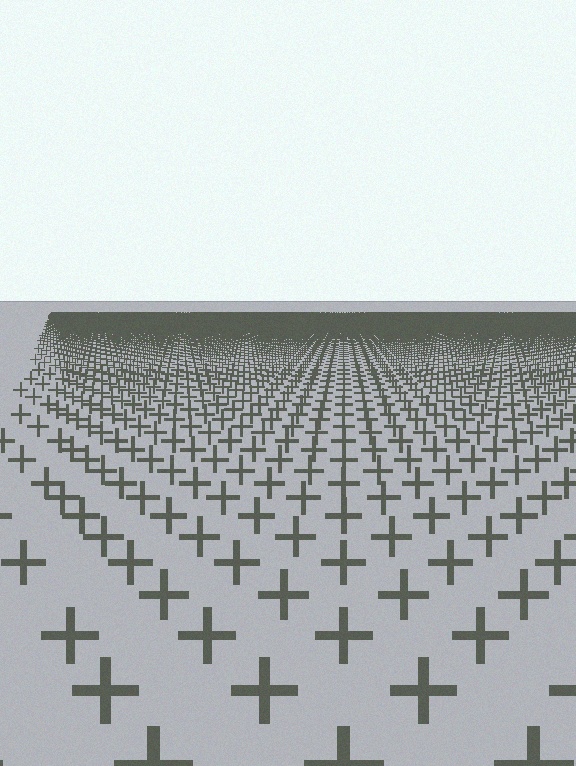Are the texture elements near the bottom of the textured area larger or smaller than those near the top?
Larger. Near the bottom, elements are closer to the viewer and appear at a bigger on-screen size.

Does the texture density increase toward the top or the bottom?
Density increases toward the top.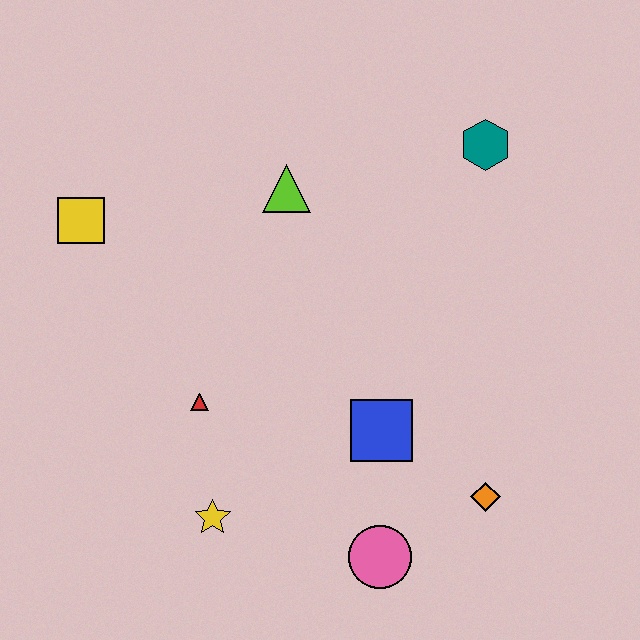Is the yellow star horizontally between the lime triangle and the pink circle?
No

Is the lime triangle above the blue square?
Yes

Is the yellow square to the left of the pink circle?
Yes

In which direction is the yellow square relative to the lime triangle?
The yellow square is to the left of the lime triangle.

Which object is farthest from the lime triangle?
The pink circle is farthest from the lime triangle.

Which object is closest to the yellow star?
The red triangle is closest to the yellow star.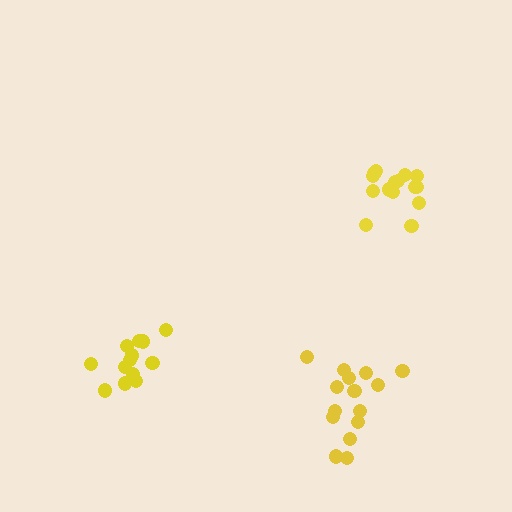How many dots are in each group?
Group 1: 13 dots, Group 2: 15 dots, Group 3: 15 dots (43 total).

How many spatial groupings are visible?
There are 3 spatial groupings.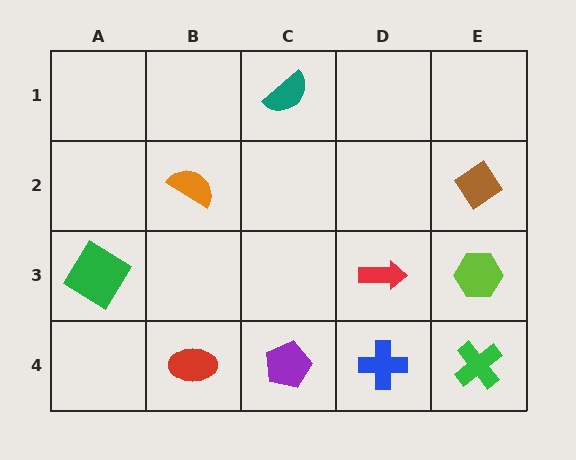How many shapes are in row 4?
4 shapes.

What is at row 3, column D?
A red arrow.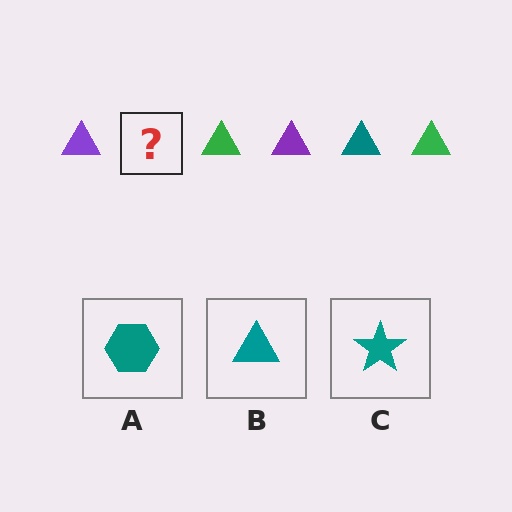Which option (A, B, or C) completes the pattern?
B.